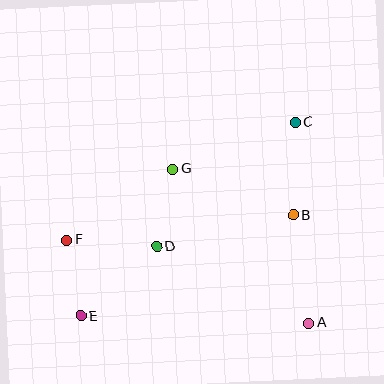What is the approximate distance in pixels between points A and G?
The distance between A and G is approximately 206 pixels.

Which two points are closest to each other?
Points E and F are closest to each other.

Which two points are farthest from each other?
Points C and E are farthest from each other.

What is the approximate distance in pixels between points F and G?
The distance between F and G is approximately 128 pixels.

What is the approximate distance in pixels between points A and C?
The distance between A and C is approximately 201 pixels.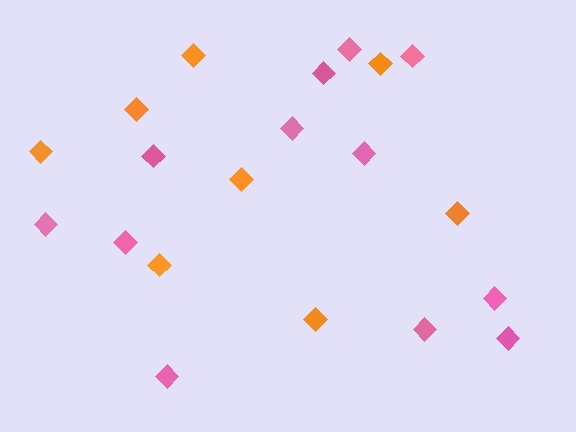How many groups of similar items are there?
There are 2 groups: one group of orange diamonds (8) and one group of pink diamonds (12).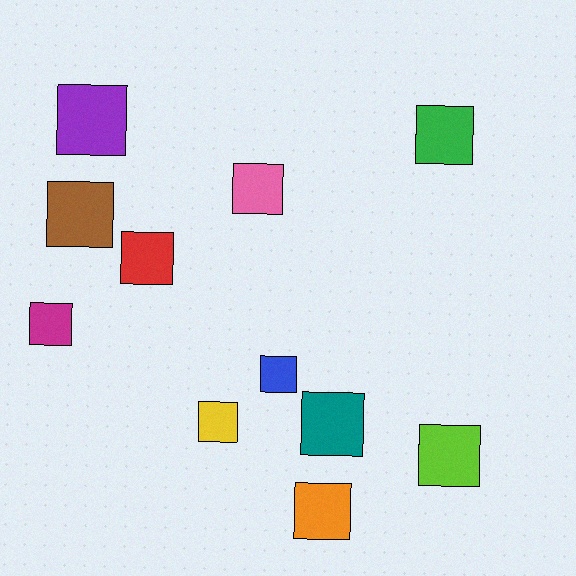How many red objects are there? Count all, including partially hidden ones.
There is 1 red object.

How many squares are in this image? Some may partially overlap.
There are 11 squares.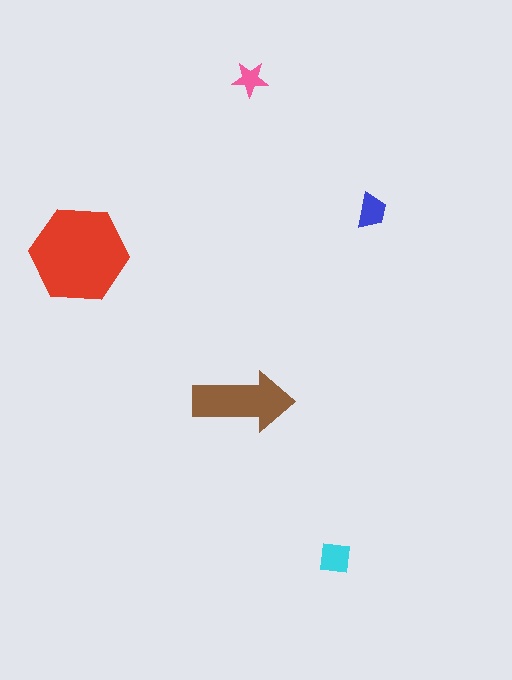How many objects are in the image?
There are 5 objects in the image.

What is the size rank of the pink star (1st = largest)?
5th.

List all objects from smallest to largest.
The pink star, the blue trapezoid, the cyan square, the brown arrow, the red hexagon.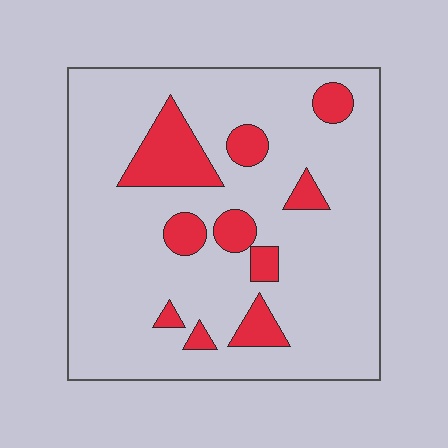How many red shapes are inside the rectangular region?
10.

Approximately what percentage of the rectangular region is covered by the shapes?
Approximately 15%.